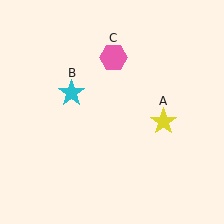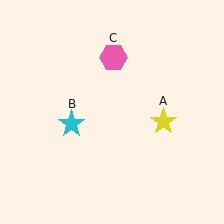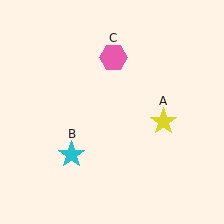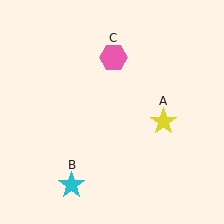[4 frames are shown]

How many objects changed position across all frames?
1 object changed position: cyan star (object B).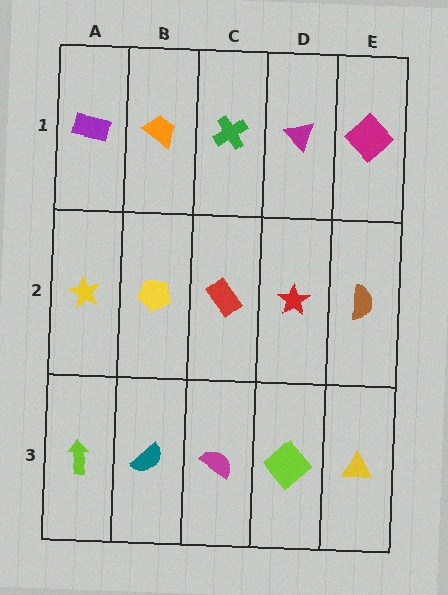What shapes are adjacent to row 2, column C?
A green cross (row 1, column C), a magenta semicircle (row 3, column C), a yellow pentagon (row 2, column B), a red star (row 2, column D).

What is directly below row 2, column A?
A lime arrow.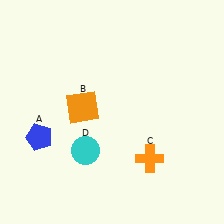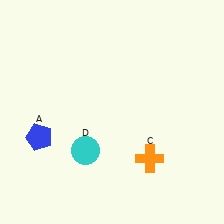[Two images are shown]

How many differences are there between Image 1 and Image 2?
There is 1 difference between the two images.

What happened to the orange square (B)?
The orange square (B) was removed in Image 2. It was in the top-left area of Image 1.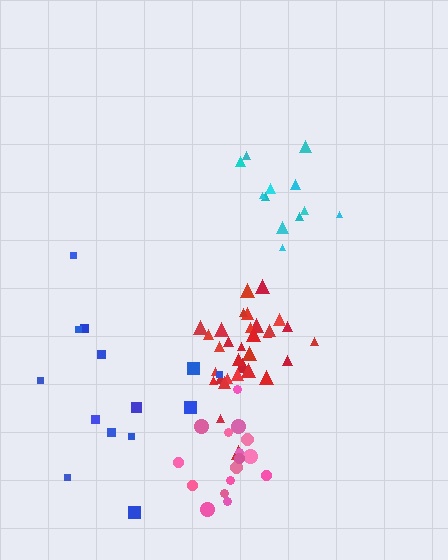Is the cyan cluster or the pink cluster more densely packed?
Pink.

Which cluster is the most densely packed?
Red.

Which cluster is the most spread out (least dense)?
Blue.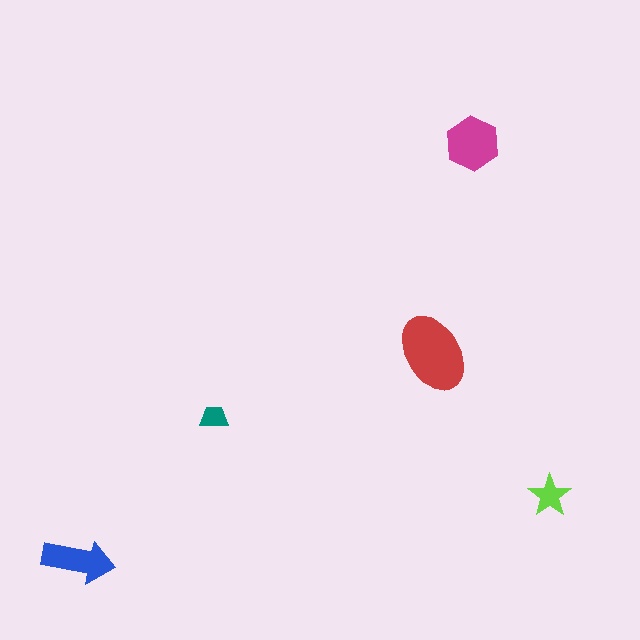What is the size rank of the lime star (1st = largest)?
4th.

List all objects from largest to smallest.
The red ellipse, the magenta hexagon, the blue arrow, the lime star, the teal trapezoid.